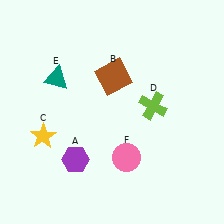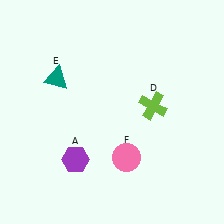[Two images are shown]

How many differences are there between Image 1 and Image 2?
There are 2 differences between the two images.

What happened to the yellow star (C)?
The yellow star (C) was removed in Image 2. It was in the bottom-left area of Image 1.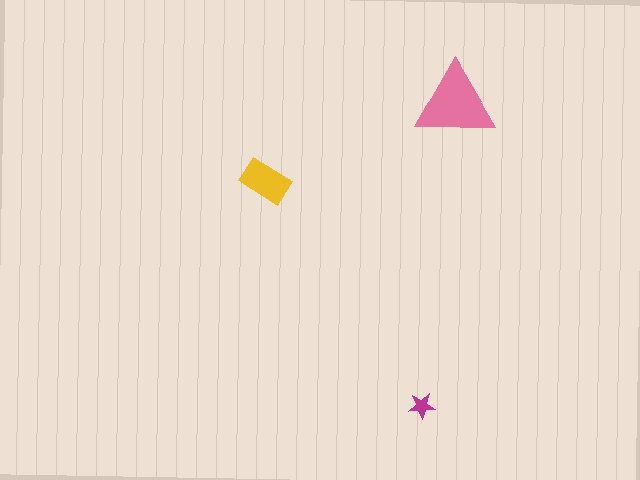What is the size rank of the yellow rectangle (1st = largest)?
2nd.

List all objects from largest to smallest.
The pink triangle, the yellow rectangle, the magenta star.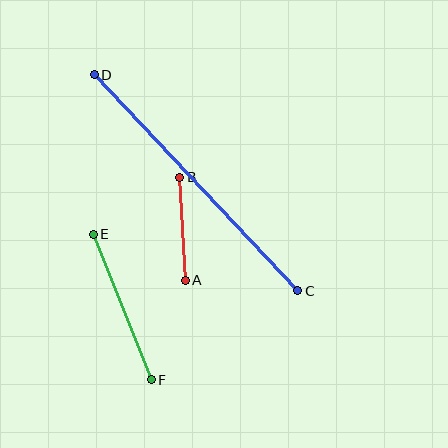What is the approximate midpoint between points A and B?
The midpoint is at approximately (182, 229) pixels.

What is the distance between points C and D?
The distance is approximately 297 pixels.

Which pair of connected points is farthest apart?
Points C and D are farthest apart.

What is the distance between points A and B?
The distance is approximately 103 pixels.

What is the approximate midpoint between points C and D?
The midpoint is at approximately (196, 183) pixels.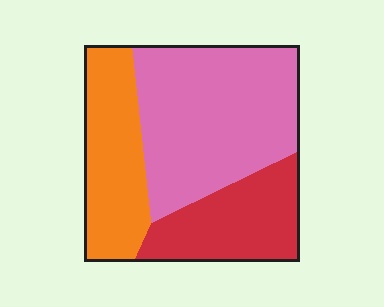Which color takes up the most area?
Pink, at roughly 50%.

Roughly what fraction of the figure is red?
Red takes up between a sixth and a third of the figure.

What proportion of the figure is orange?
Orange takes up about one quarter (1/4) of the figure.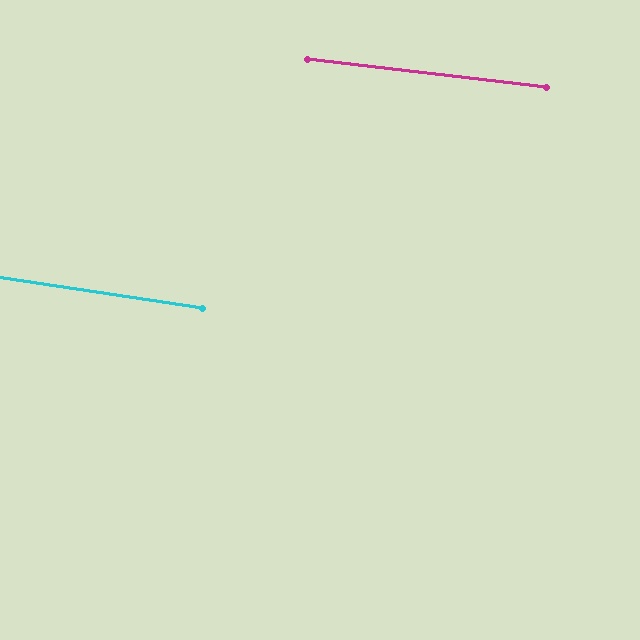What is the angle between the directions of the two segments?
Approximately 2 degrees.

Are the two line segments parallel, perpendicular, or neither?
Parallel — their directions differ by only 1.8°.